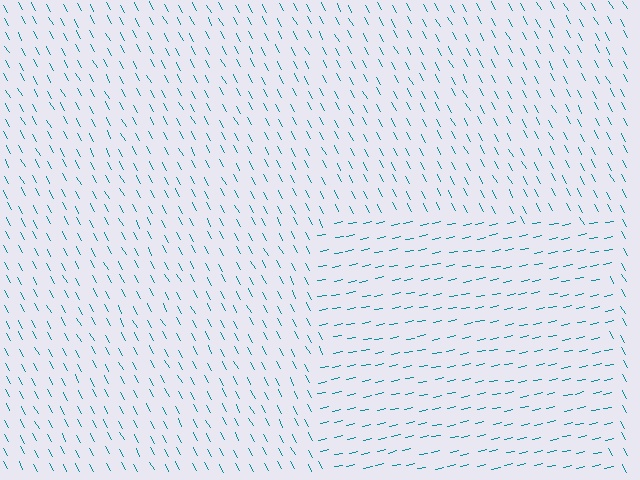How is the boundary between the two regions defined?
The boundary is defined purely by a change in line orientation (approximately 73 degrees difference). All lines are the same color and thickness.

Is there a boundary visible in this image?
Yes, there is a texture boundary formed by a change in line orientation.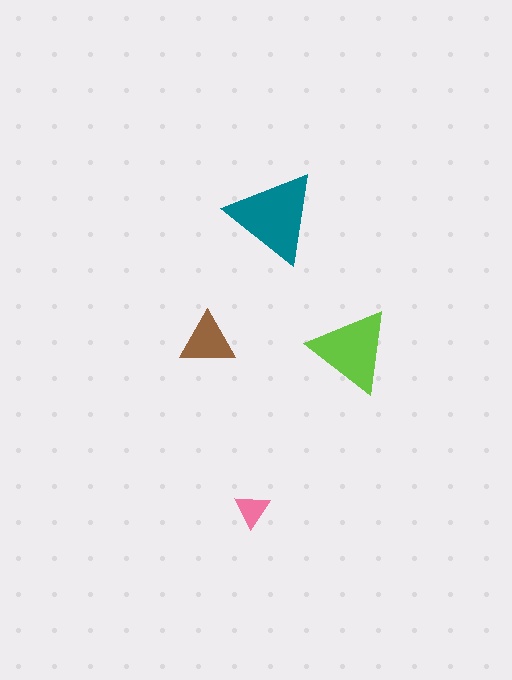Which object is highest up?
The teal triangle is topmost.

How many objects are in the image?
There are 4 objects in the image.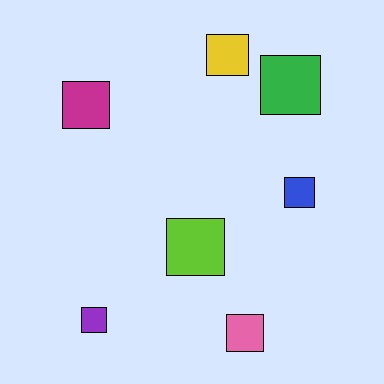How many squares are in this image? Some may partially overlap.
There are 7 squares.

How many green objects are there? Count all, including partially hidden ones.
There is 1 green object.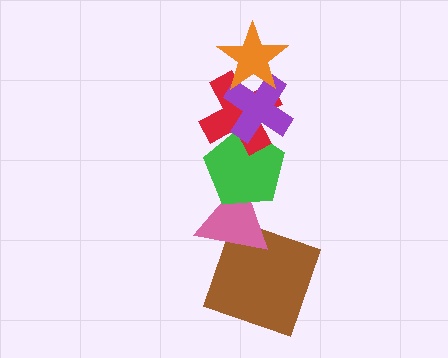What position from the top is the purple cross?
The purple cross is 2nd from the top.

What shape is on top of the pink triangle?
The green pentagon is on top of the pink triangle.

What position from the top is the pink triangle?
The pink triangle is 5th from the top.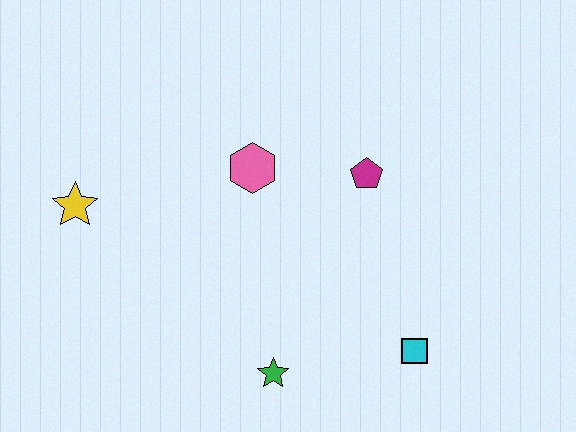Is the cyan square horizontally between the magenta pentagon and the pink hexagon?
No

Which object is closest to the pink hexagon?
The magenta pentagon is closest to the pink hexagon.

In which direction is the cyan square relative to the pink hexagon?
The cyan square is below the pink hexagon.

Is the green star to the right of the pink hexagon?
Yes